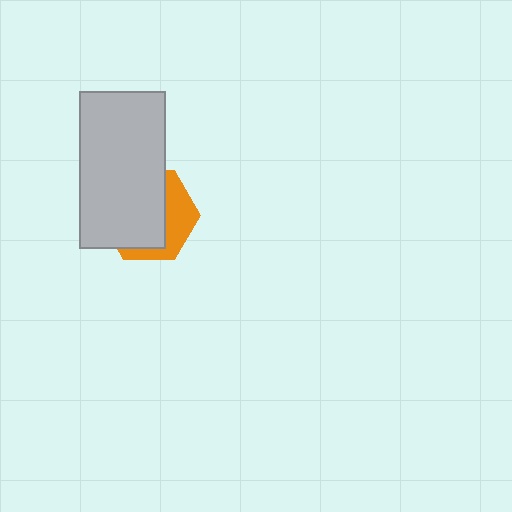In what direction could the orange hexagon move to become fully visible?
The orange hexagon could move toward the lower-right. That would shift it out from behind the light gray rectangle entirely.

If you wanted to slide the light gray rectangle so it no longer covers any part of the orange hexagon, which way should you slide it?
Slide it toward the upper-left — that is the most direct way to separate the two shapes.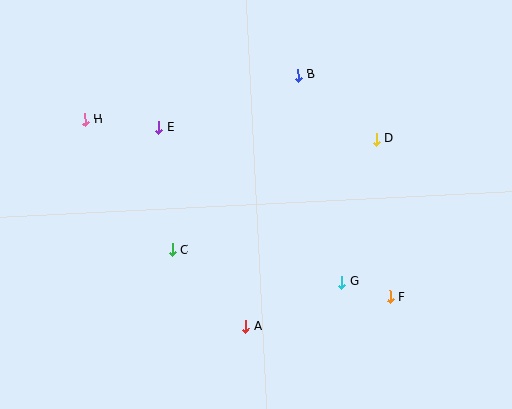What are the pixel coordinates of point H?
Point H is at (85, 120).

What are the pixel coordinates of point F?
Point F is at (390, 297).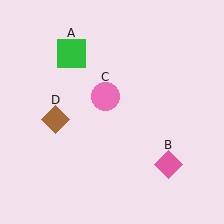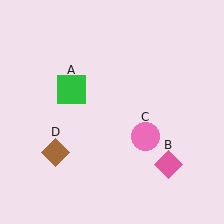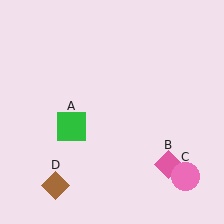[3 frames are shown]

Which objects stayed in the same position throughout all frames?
Pink diamond (object B) remained stationary.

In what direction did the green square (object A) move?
The green square (object A) moved down.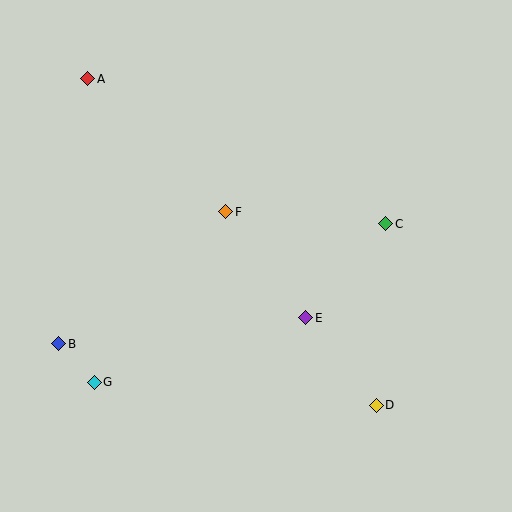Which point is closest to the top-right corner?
Point C is closest to the top-right corner.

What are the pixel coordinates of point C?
Point C is at (386, 224).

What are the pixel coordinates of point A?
Point A is at (88, 79).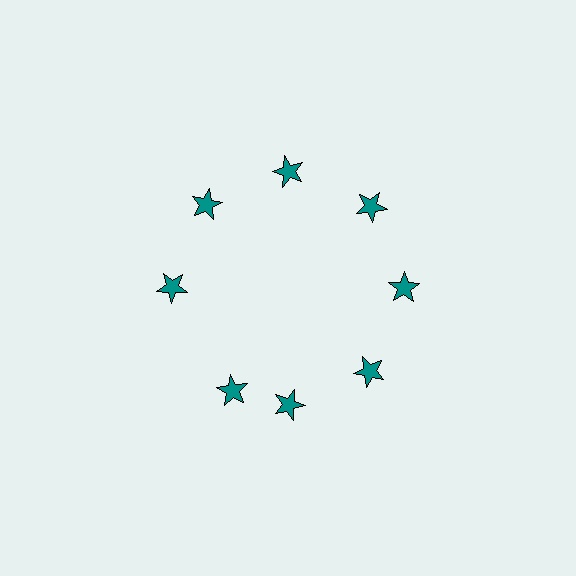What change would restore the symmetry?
The symmetry would be restored by rotating it back into even spacing with its neighbors so that all 8 stars sit at equal angles and equal distance from the center.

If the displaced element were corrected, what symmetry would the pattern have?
It would have 8-fold rotational symmetry — the pattern would map onto itself every 45 degrees.